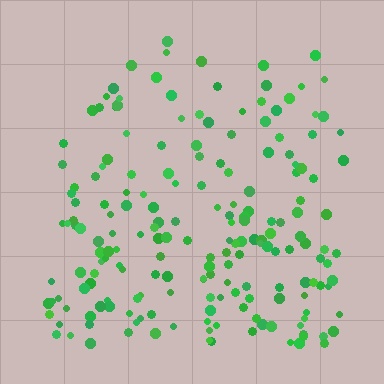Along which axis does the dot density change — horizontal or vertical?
Vertical.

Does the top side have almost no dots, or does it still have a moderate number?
Still a moderate number, just noticeably fewer than the bottom.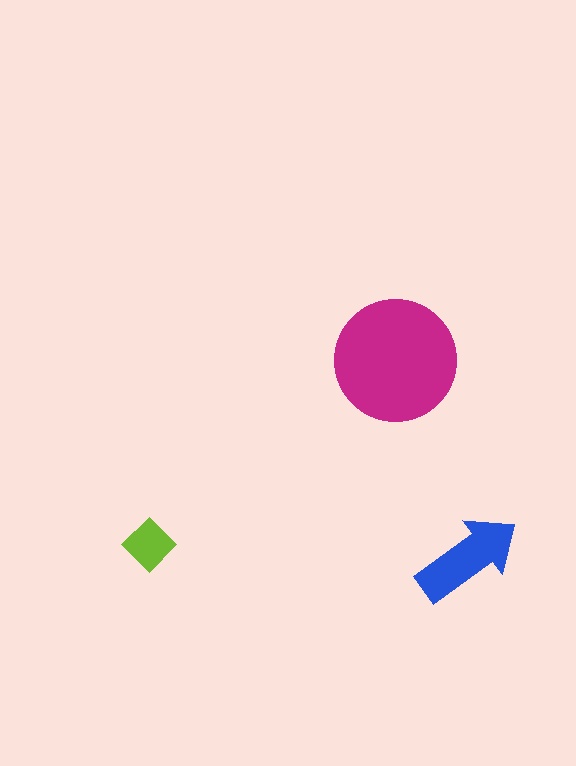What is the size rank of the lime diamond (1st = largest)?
3rd.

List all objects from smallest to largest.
The lime diamond, the blue arrow, the magenta circle.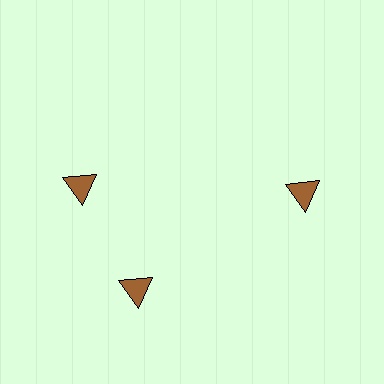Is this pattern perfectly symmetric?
No. The 3 brown triangles are arranged in a ring, but one element near the 11 o'clock position is rotated out of alignment along the ring, breaking the 3-fold rotational symmetry.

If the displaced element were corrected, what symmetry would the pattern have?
It would have 3-fold rotational symmetry — the pattern would map onto itself every 120 degrees.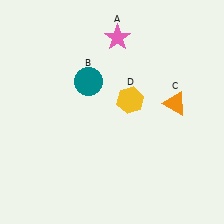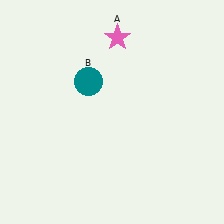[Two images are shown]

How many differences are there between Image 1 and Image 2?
There are 2 differences between the two images.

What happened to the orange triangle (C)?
The orange triangle (C) was removed in Image 2. It was in the top-right area of Image 1.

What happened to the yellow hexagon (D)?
The yellow hexagon (D) was removed in Image 2. It was in the top-right area of Image 1.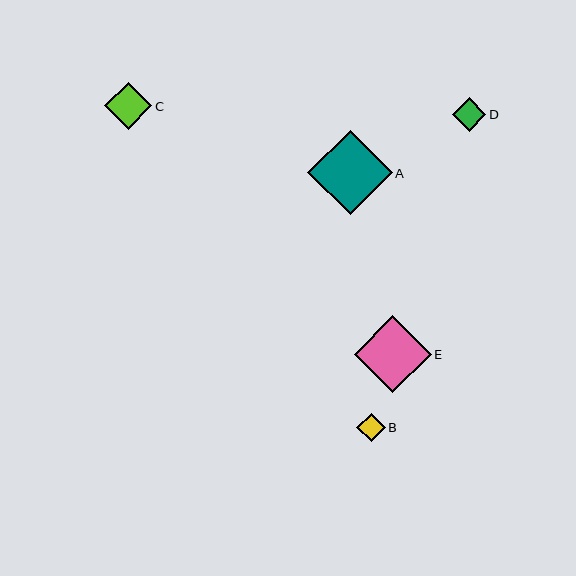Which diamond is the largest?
Diamond A is the largest with a size of approximately 85 pixels.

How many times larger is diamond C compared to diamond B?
Diamond C is approximately 1.6 times the size of diamond B.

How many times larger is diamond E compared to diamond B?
Diamond E is approximately 2.7 times the size of diamond B.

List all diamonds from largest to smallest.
From largest to smallest: A, E, C, D, B.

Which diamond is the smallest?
Diamond B is the smallest with a size of approximately 29 pixels.